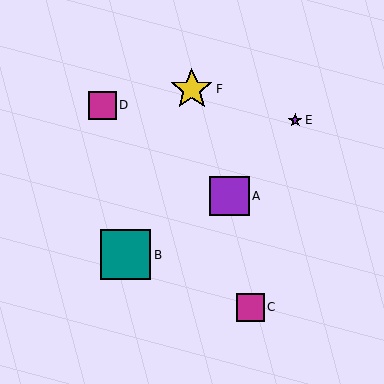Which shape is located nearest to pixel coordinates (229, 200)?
The purple square (labeled A) at (230, 196) is nearest to that location.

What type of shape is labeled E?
Shape E is a purple star.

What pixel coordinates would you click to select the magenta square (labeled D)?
Click at (102, 105) to select the magenta square D.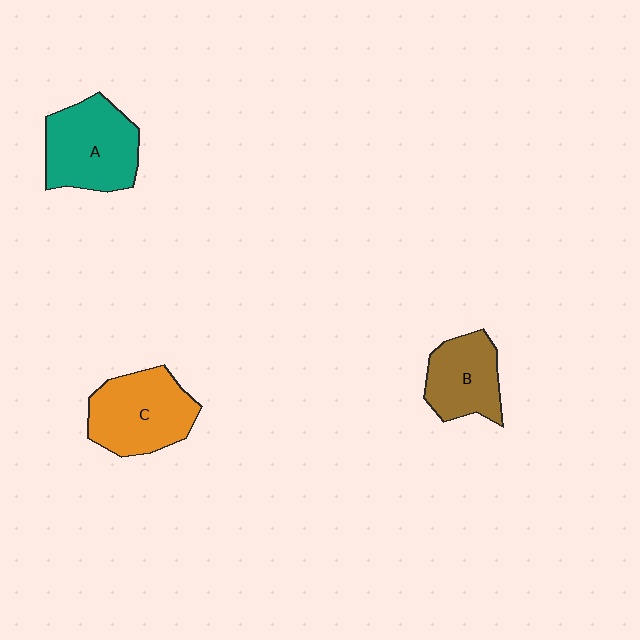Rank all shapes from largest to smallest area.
From largest to smallest: A (teal), C (orange), B (brown).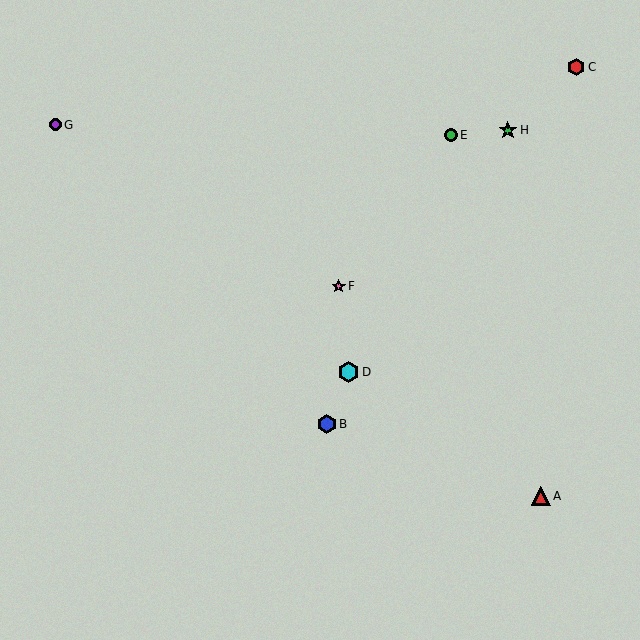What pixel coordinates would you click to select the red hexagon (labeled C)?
Click at (576, 67) to select the red hexagon C.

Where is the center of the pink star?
The center of the pink star is at (339, 286).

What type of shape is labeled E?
Shape E is a green circle.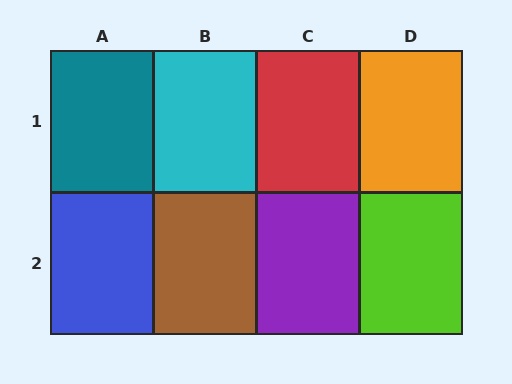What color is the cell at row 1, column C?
Red.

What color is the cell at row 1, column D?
Orange.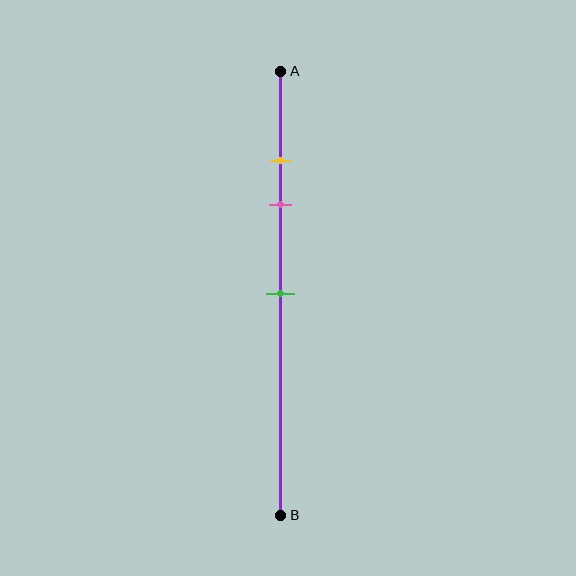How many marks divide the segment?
There are 3 marks dividing the segment.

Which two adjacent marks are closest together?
The yellow and pink marks are the closest adjacent pair.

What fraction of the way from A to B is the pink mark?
The pink mark is approximately 30% (0.3) of the way from A to B.